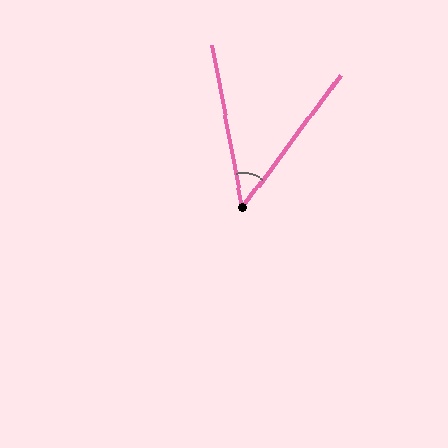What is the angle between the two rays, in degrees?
Approximately 47 degrees.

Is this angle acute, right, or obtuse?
It is acute.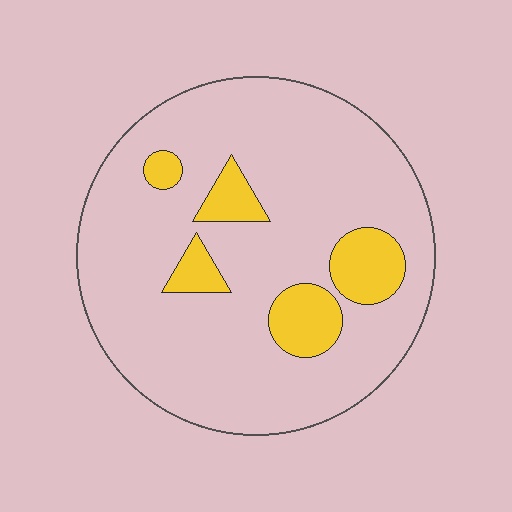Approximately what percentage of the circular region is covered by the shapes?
Approximately 15%.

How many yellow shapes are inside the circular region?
5.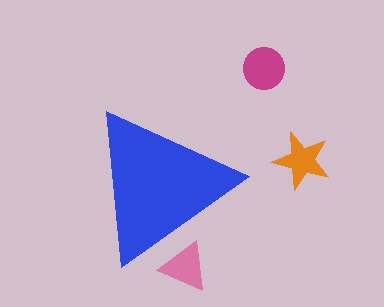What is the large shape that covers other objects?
A blue triangle.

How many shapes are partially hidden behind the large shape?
1 shape is partially hidden.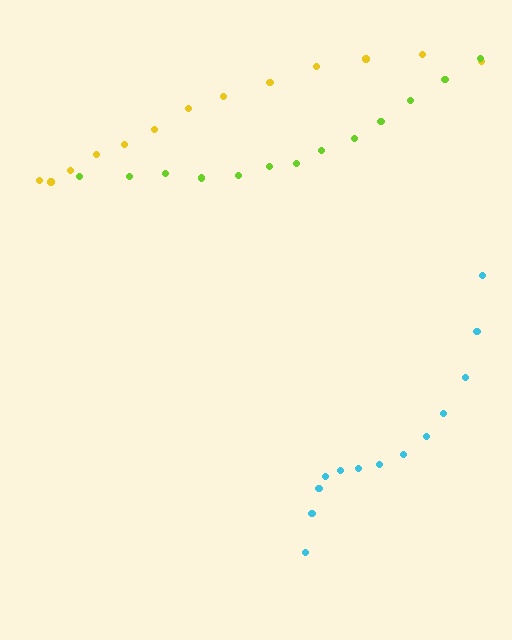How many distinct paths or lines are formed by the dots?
There are 3 distinct paths.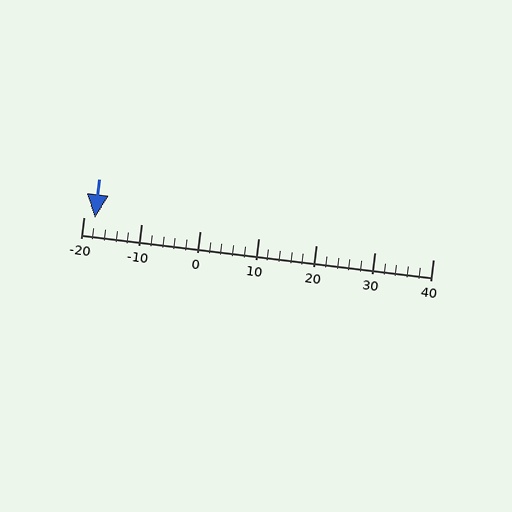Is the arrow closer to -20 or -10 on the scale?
The arrow is closer to -20.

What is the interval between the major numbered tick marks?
The major tick marks are spaced 10 units apart.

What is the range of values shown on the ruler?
The ruler shows values from -20 to 40.